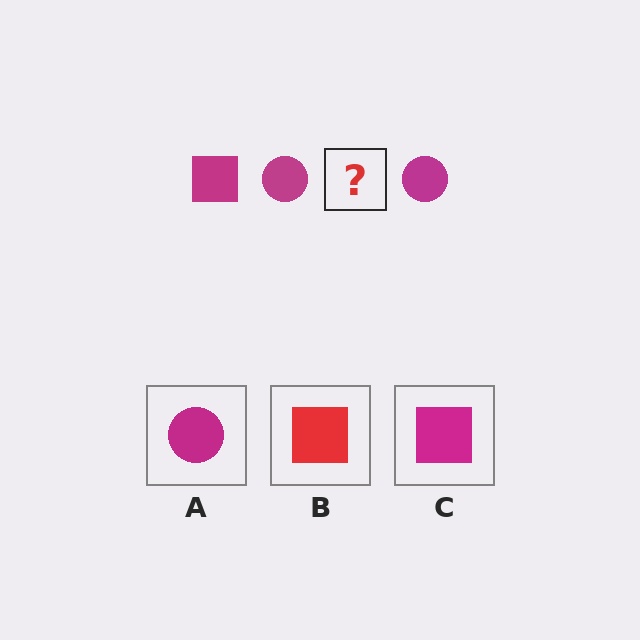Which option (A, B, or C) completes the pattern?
C.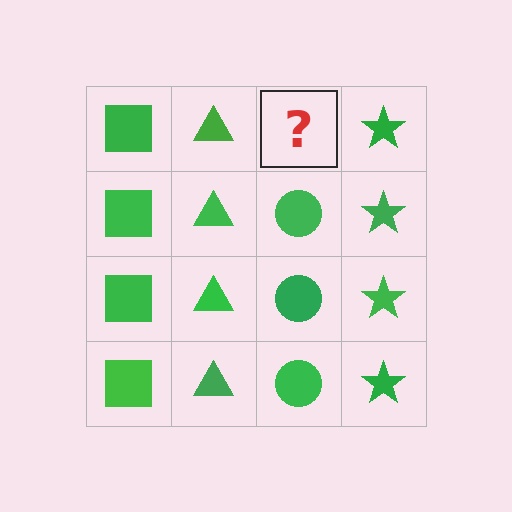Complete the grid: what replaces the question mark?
The question mark should be replaced with a green circle.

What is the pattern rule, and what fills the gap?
The rule is that each column has a consistent shape. The gap should be filled with a green circle.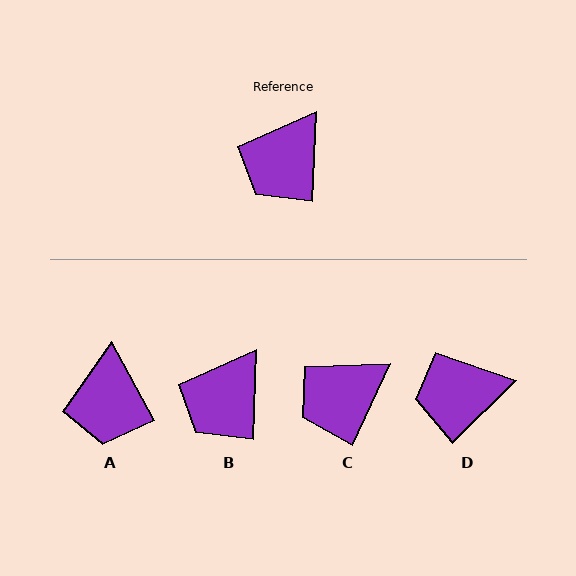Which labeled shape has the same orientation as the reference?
B.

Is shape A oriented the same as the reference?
No, it is off by about 31 degrees.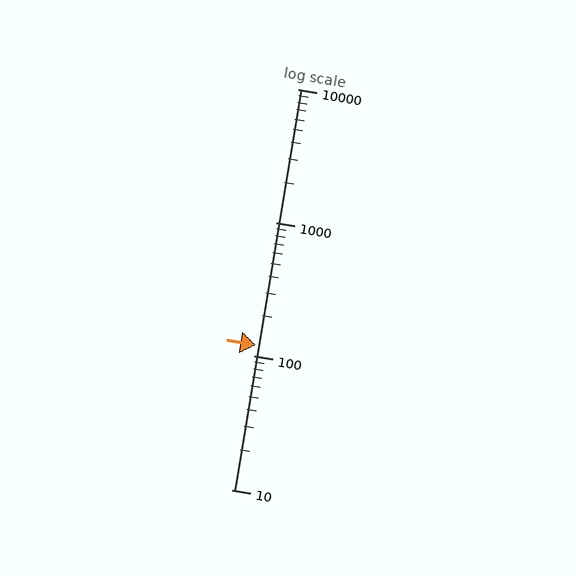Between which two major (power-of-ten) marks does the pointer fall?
The pointer is between 100 and 1000.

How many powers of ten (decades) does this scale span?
The scale spans 3 decades, from 10 to 10000.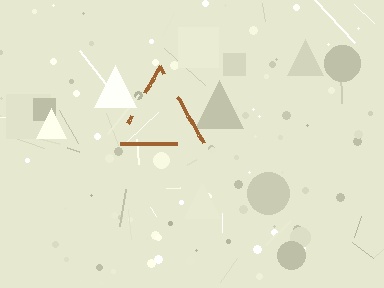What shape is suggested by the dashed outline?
The dashed outline suggests a triangle.